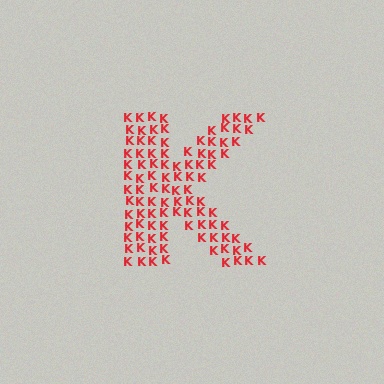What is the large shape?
The large shape is the letter K.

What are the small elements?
The small elements are letter K's.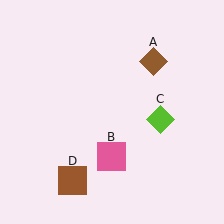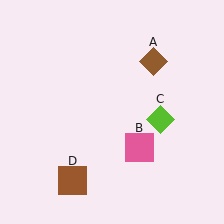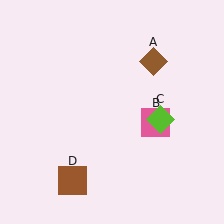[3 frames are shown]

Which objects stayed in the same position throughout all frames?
Brown diamond (object A) and lime diamond (object C) and brown square (object D) remained stationary.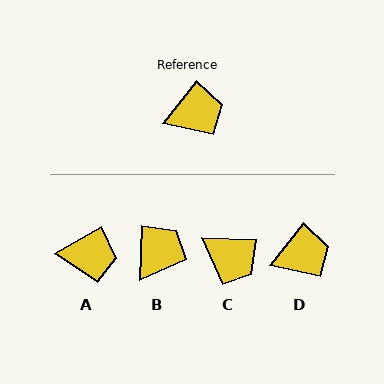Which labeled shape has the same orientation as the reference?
D.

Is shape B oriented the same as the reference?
No, it is off by about 35 degrees.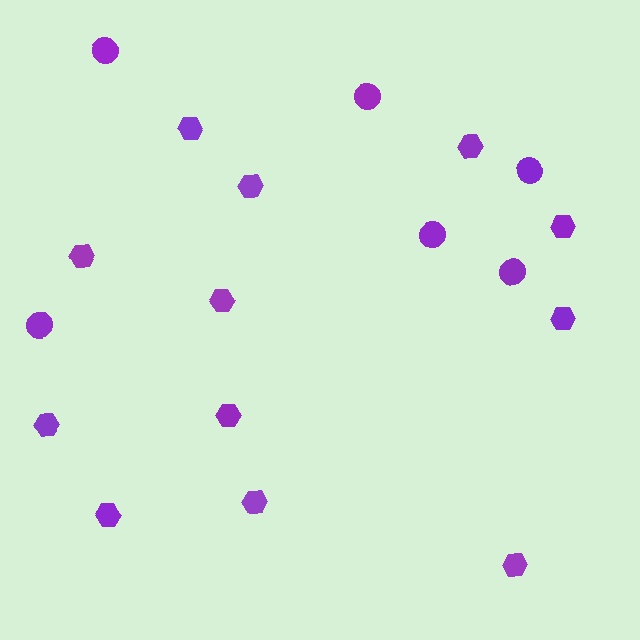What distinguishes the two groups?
There are 2 groups: one group of circles (6) and one group of hexagons (12).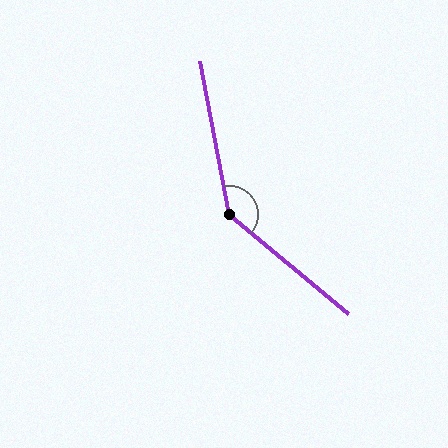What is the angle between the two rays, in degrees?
Approximately 140 degrees.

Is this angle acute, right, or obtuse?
It is obtuse.